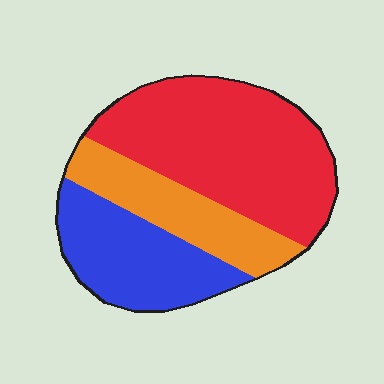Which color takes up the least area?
Orange, at roughly 25%.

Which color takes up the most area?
Red, at roughly 50%.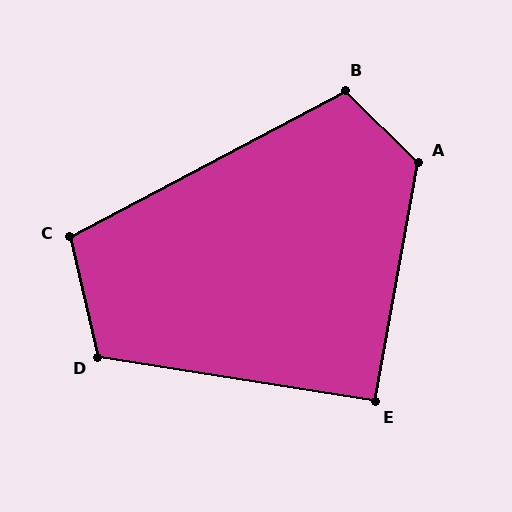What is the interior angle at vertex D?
Approximately 112 degrees (obtuse).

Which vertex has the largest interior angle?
A, at approximately 124 degrees.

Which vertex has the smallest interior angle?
E, at approximately 91 degrees.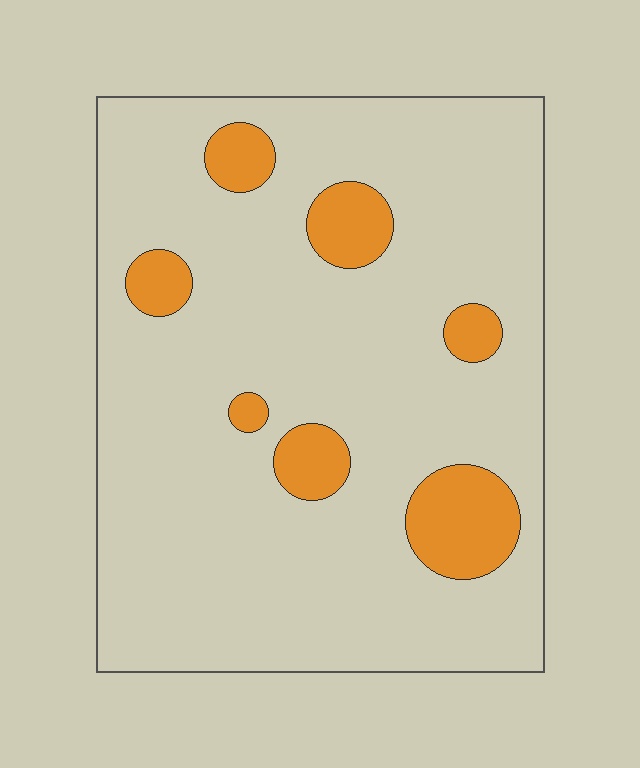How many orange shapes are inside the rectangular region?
7.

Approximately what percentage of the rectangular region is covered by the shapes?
Approximately 15%.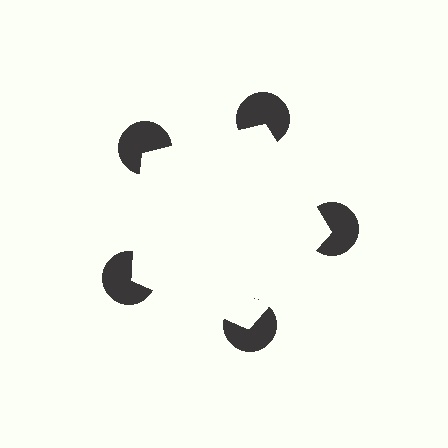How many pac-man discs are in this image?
There are 5 — one at each vertex of the illusory pentagon.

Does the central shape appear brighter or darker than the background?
It typically appears slightly brighter than the background, even though no actual brightness change is drawn.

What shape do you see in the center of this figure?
An illusory pentagon — its edges are inferred from the aligned wedge cuts in the pac-man discs, not physically drawn.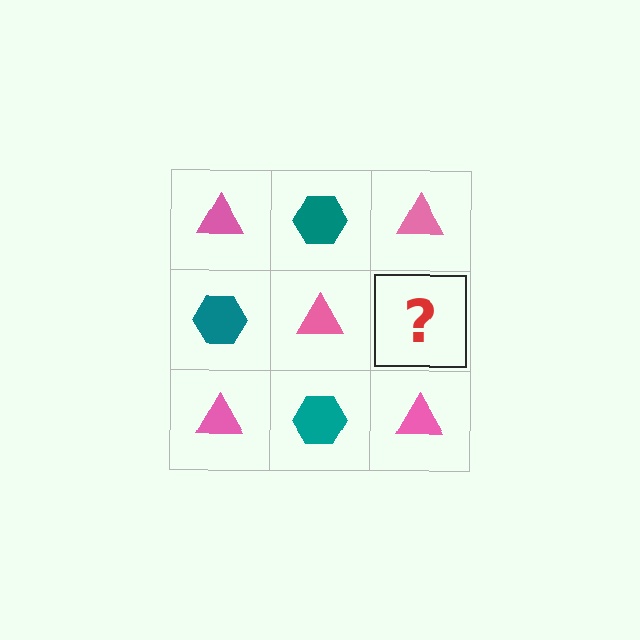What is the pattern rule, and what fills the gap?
The rule is that it alternates pink triangle and teal hexagon in a checkerboard pattern. The gap should be filled with a teal hexagon.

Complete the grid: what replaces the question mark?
The question mark should be replaced with a teal hexagon.